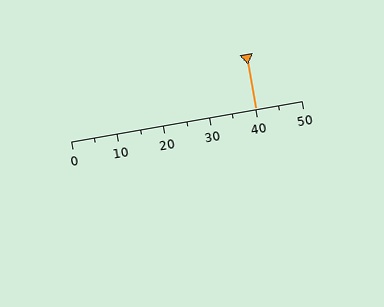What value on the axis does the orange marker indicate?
The marker indicates approximately 40.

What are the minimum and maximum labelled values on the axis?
The axis runs from 0 to 50.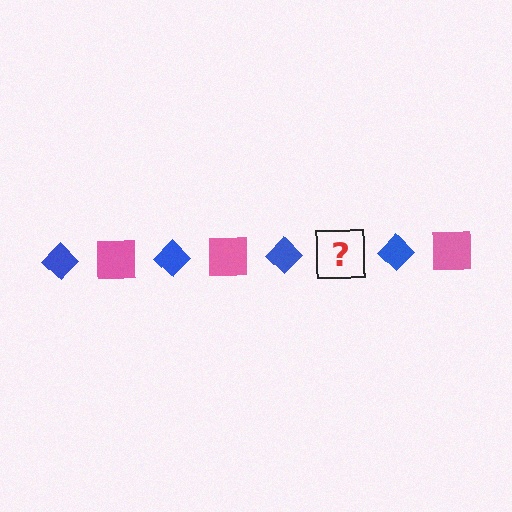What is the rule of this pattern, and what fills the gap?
The rule is that the pattern alternates between blue diamond and pink square. The gap should be filled with a pink square.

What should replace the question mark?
The question mark should be replaced with a pink square.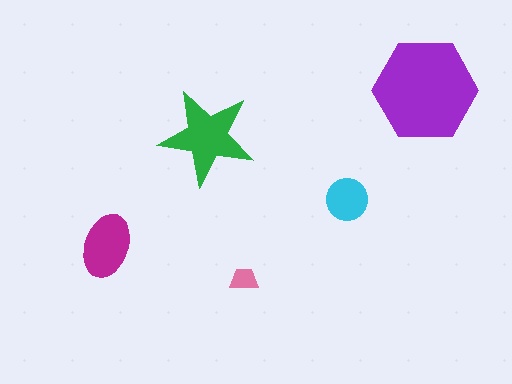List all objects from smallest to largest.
The pink trapezoid, the cyan circle, the magenta ellipse, the green star, the purple hexagon.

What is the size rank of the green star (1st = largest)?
2nd.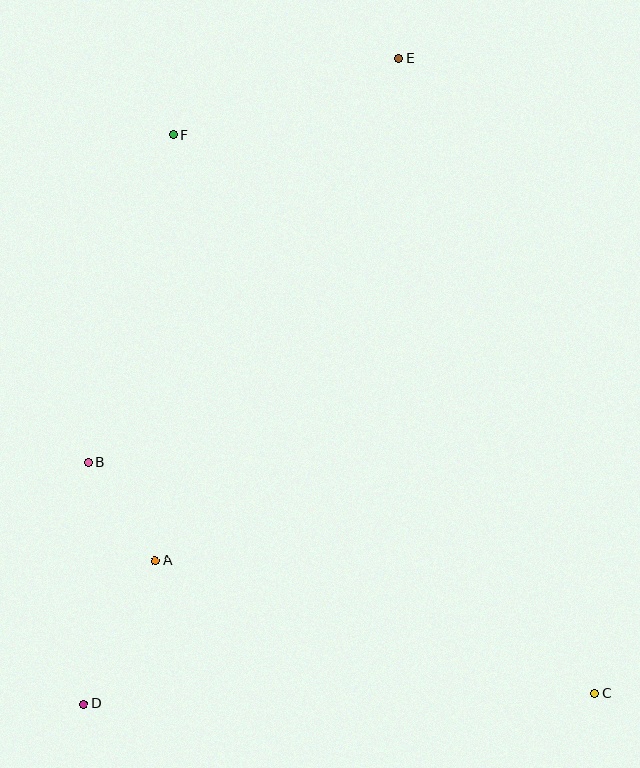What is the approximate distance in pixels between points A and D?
The distance between A and D is approximately 160 pixels.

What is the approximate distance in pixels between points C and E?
The distance between C and E is approximately 665 pixels.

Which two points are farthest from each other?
Points D and E are farthest from each other.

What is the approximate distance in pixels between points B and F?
The distance between B and F is approximately 339 pixels.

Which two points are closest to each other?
Points A and B are closest to each other.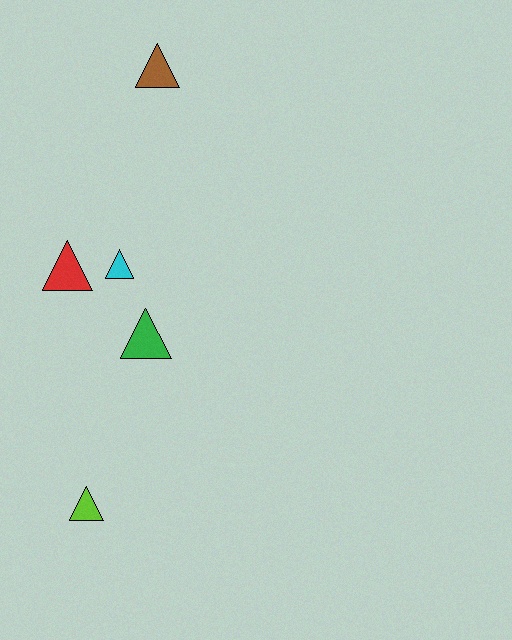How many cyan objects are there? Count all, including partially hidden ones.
There is 1 cyan object.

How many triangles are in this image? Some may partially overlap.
There are 5 triangles.